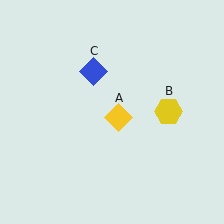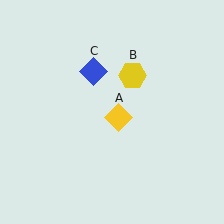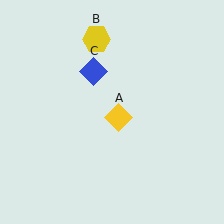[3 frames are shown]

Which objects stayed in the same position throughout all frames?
Yellow diamond (object A) and blue diamond (object C) remained stationary.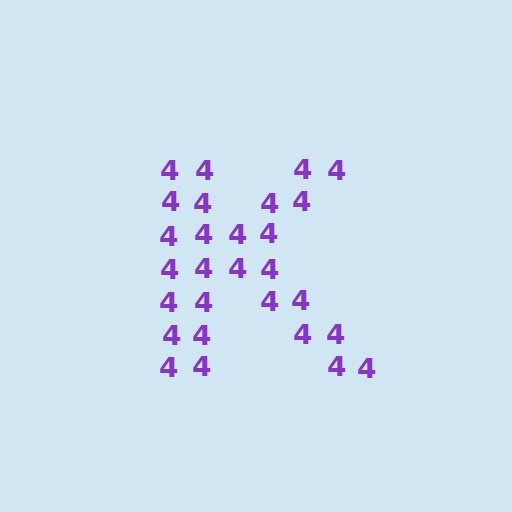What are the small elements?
The small elements are digit 4's.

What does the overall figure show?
The overall figure shows the letter K.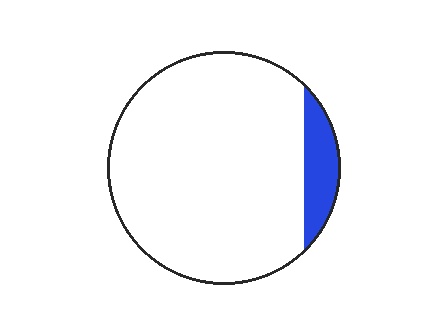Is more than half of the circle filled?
No.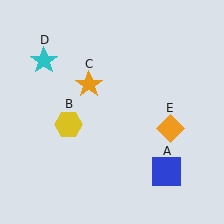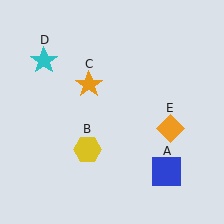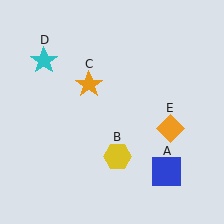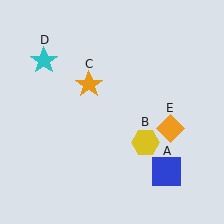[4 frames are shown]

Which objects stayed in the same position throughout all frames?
Blue square (object A) and orange star (object C) and cyan star (object D) and orange diamond (object E) remained stationary.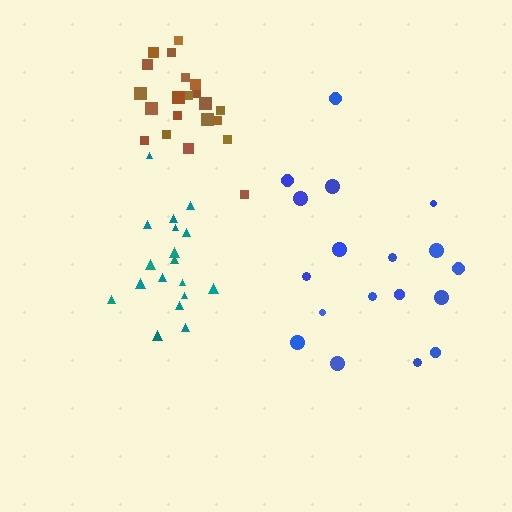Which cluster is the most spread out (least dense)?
Blue.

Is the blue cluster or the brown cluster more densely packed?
Brown.